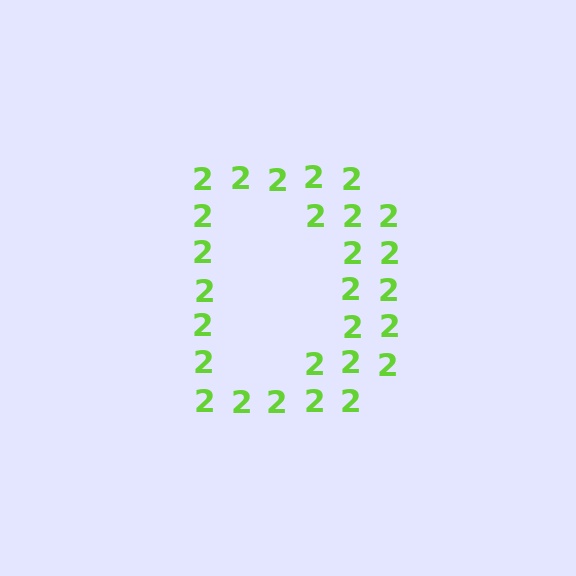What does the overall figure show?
The overall figure shows the letter D.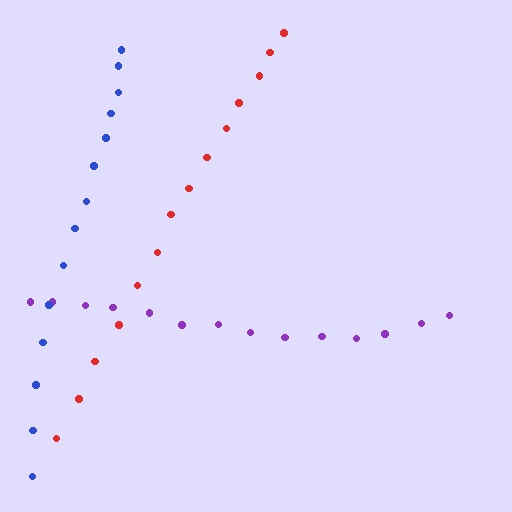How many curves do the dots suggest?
There are 3 distinct paths.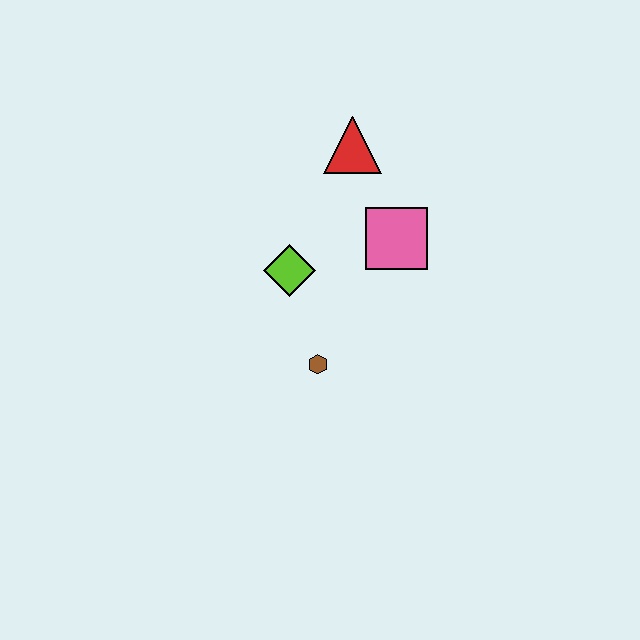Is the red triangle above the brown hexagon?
Yes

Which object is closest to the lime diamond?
The brown hexagon is closest to the lime diamond.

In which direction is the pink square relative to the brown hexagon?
The pink square is above the brown hexagon.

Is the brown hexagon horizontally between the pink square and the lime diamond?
Yes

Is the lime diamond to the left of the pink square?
Yes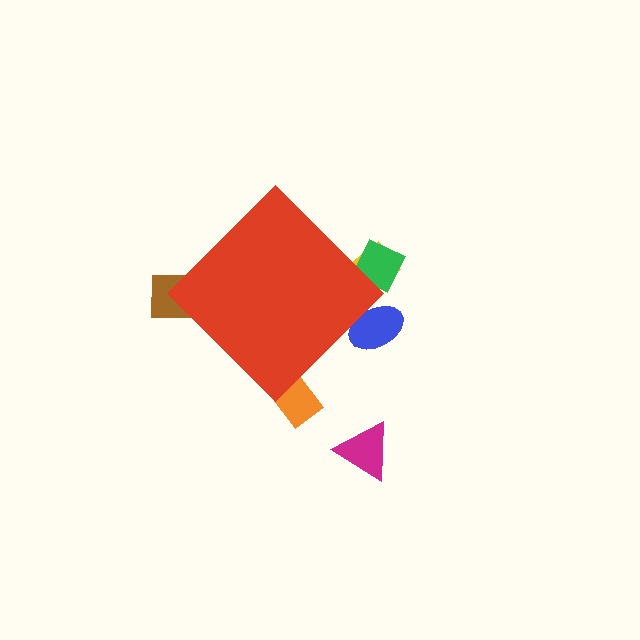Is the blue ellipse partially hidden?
Yes, the blue ellipse is partially hidden behind the red diamond.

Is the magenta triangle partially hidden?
No, the magenta triangle is fully visible.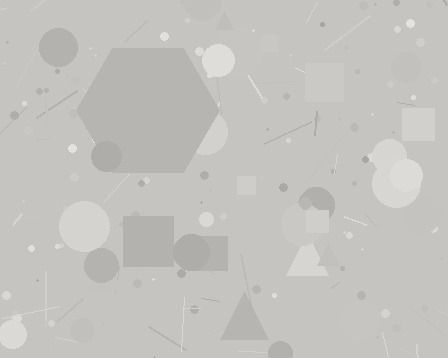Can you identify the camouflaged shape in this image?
The camouflaged shape is a hexagon.